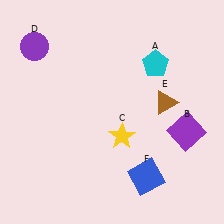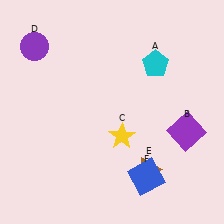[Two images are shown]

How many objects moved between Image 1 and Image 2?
1 object moved between the two images.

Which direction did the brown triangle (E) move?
The brown triangle (E) moved down.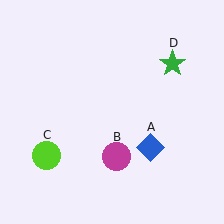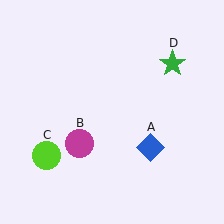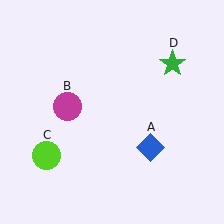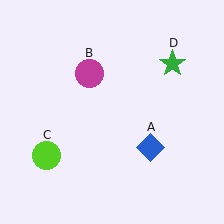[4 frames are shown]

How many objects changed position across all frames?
1 object changed position: magenta circle (object B).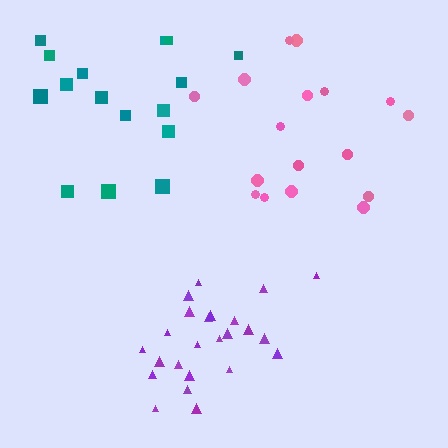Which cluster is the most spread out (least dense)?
Pink.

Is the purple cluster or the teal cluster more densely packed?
Purple.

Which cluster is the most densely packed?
Purple.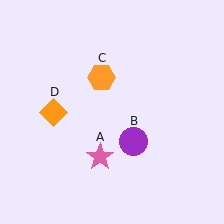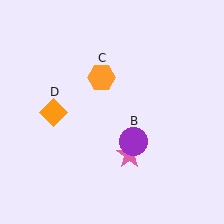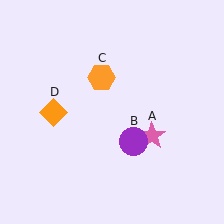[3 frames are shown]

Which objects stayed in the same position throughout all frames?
Purple circle (object B) and orange hexagon (object C) and orange diamond (object D) remained stationary.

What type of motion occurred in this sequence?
The pink star (object A) rotated counterclockwise around the center of the scene.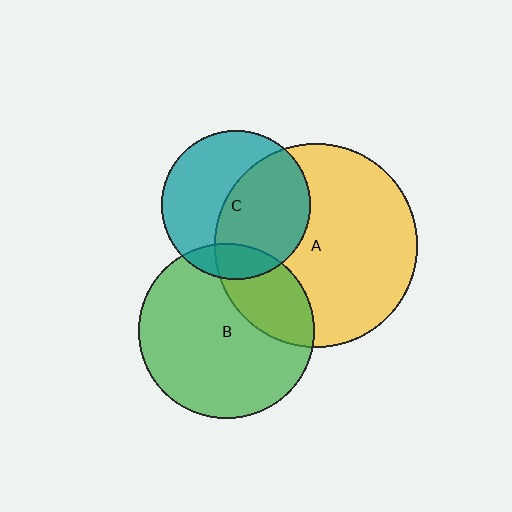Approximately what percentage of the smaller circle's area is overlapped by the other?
Approximately 25%.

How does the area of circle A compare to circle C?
Approximately 1.9 times.